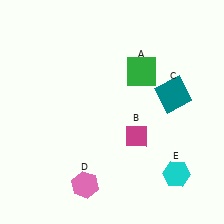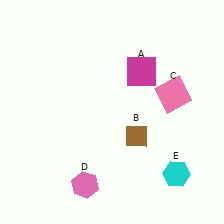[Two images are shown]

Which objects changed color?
A changed from green to magenta. B changed from magenta to brown. C changed from teal to pink.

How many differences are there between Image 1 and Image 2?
There are 3 differences between the two images.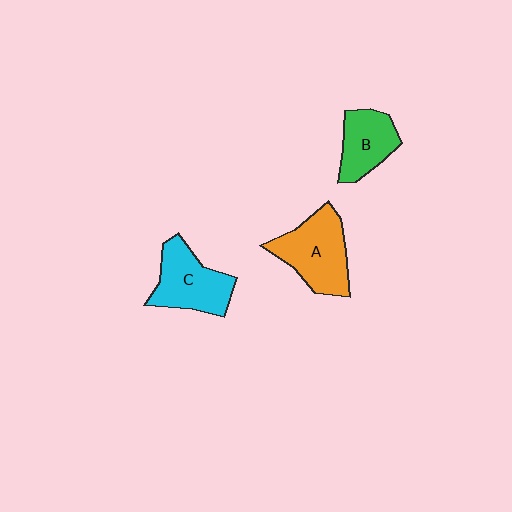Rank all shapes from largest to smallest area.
From largest to smallest: A (orange), C (cyan), B (green).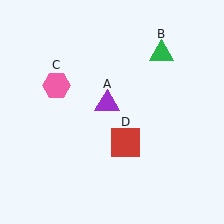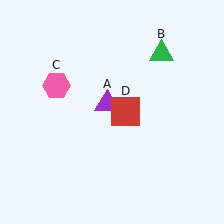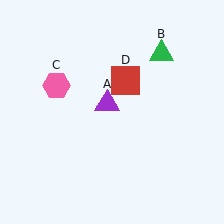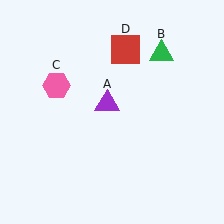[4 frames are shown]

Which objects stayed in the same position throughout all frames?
Purple triangle (object A) and green triangle (object B) and pink hexagon (object C) remained stationary.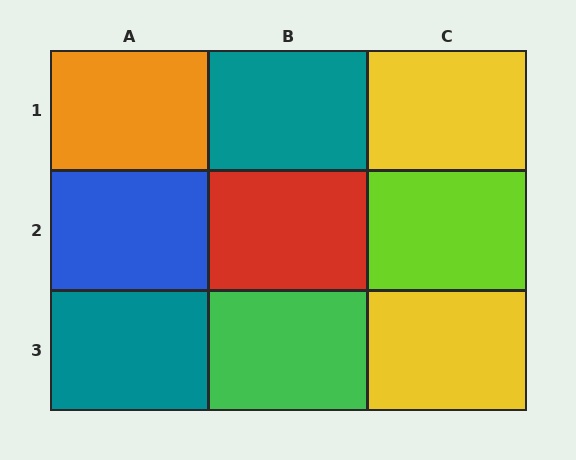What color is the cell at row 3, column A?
Teal.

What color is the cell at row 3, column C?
Yellow.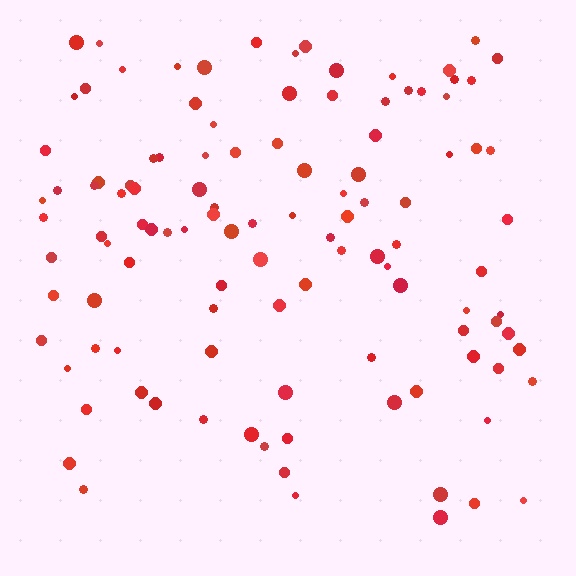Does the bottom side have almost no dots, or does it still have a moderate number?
Still a moderate number, just noticeably fewer than the top.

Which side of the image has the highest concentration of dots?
The top.